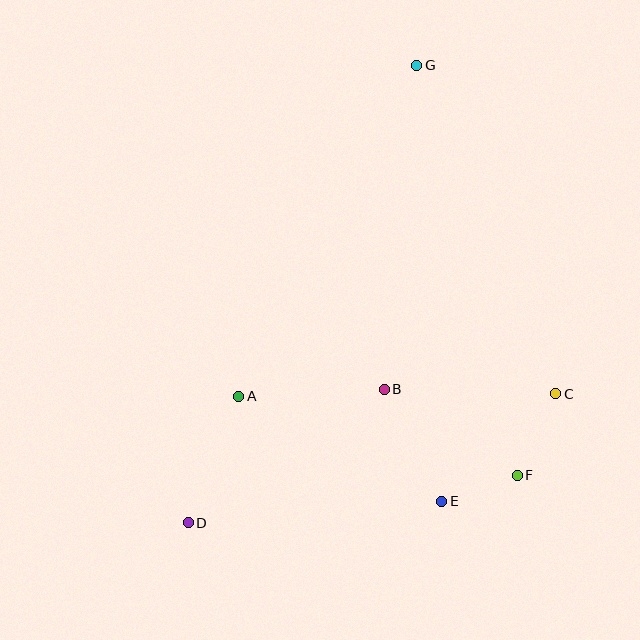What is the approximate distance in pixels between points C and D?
The distance between C and D is approximately 390 pixels.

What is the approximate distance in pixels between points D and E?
The distance between D and E is approximately 254 pixels.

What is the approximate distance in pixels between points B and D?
The distance between B and D is approximately 237 pixels.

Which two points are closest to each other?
Points E and F are closest to each other.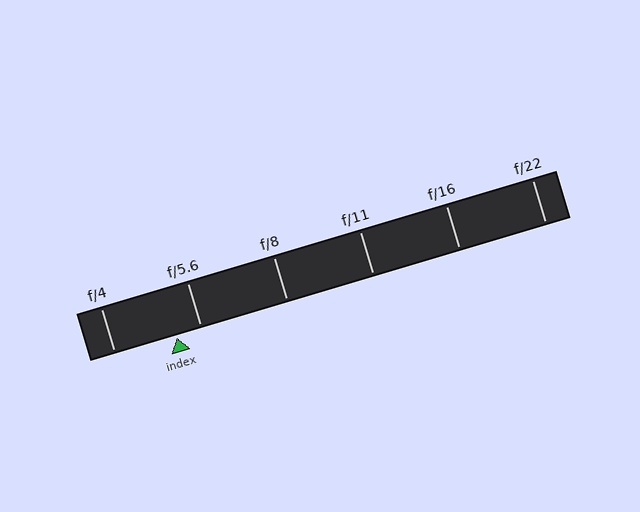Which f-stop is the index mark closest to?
The index mark is closest to f/5.6.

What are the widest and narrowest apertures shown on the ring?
The widest aperture shown is f/4 and the narrowest is f/22.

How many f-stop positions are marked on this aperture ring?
There are 6 f-stop positions marked.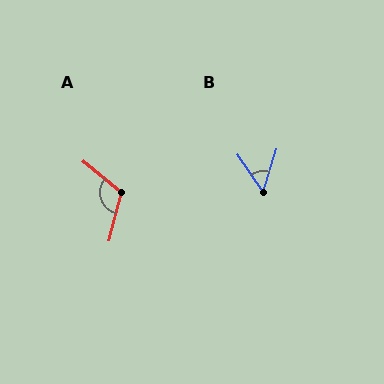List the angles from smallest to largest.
B (51°), A (114°).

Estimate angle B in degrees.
Approximately 51 degrees.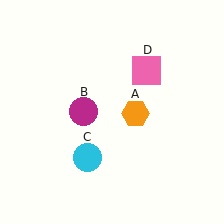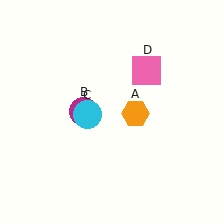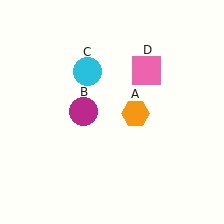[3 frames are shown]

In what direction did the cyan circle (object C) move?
The cyan circle (object C) moved up.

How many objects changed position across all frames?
1 object changed position: cyan circle (object C).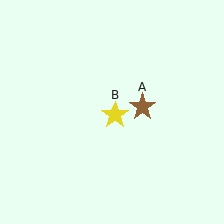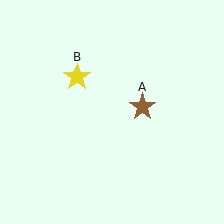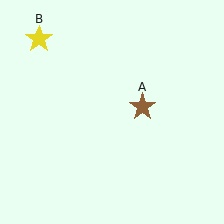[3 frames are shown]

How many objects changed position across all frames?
1 object changed position: yellow star (object B).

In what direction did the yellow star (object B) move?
The yellow star (object B) moved up and to the left.